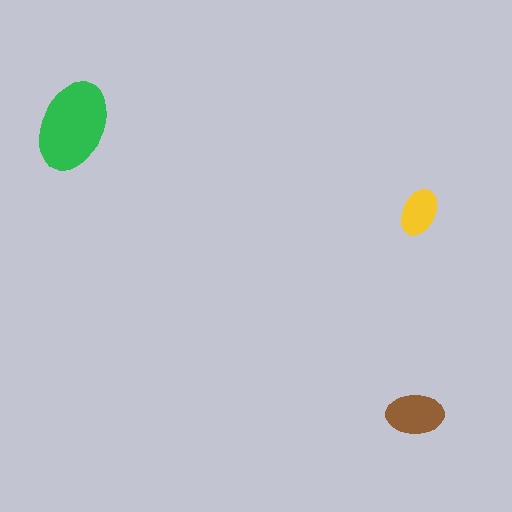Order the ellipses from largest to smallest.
the green one, the brown one, the yellow one.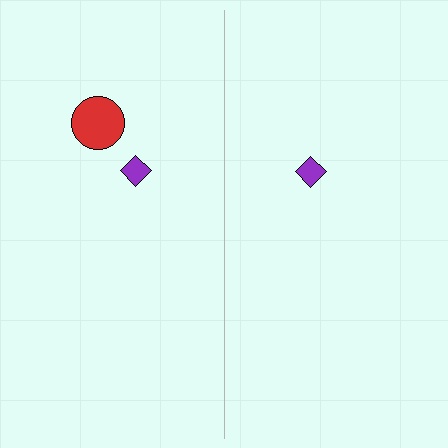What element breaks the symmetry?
A red circle is missing from the right side.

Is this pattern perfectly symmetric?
No, the pattern is not perfectly symmetric. A red circle is missing from the right side.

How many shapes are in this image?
There are 3 shapes in this image.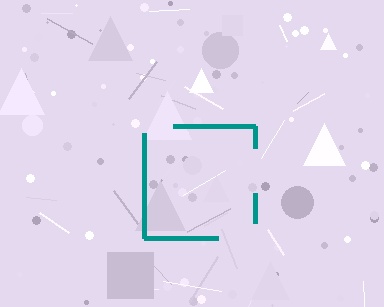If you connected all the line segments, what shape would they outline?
They would outline a square.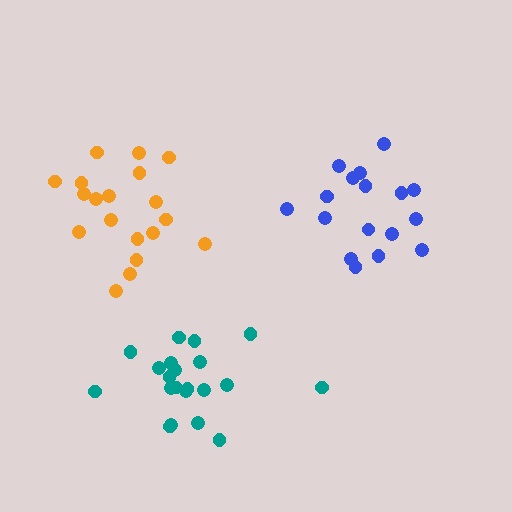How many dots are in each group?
Group 1: 21 dots, Group 2: 17 dots, Group 3: 19 dots (57 total).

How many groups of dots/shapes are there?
There are 3 groups.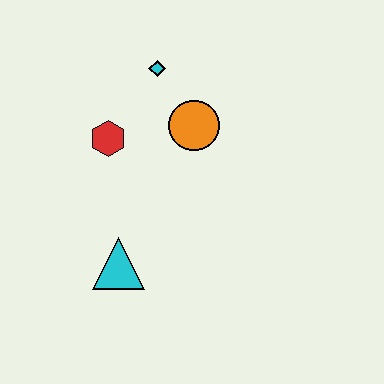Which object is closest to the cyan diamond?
The orange circle is closest to the cyan diamond.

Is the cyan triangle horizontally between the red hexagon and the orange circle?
Yes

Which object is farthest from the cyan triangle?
The cyan diamond is farthest from the cyan triangle.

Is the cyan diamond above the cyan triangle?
Yes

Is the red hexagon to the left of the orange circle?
Yes